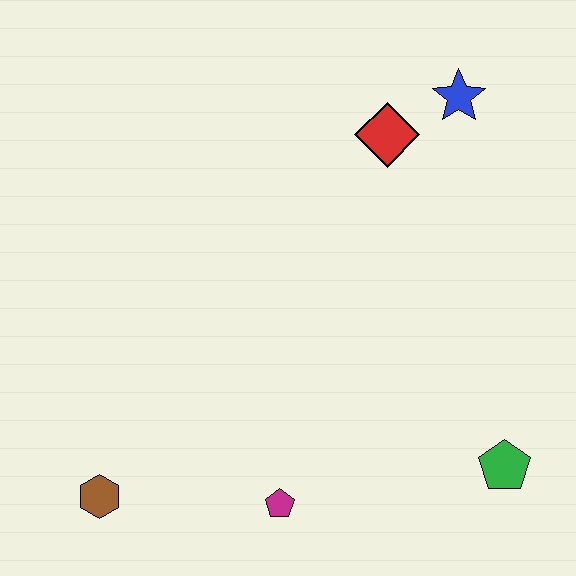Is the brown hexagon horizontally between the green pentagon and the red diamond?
No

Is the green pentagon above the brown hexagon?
Yes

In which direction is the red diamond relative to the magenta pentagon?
The red diamond is above the magenta pentagon.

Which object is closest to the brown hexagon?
The magenta pentagon is closest to the brown hexagon.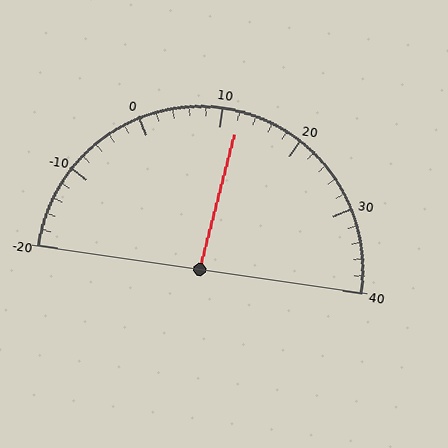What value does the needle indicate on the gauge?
The needle indicates approximately 12.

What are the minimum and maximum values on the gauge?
The gauge ranges from -20 to 40.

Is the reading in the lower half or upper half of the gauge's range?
The reading is in the upper half of the range (-20 to 40).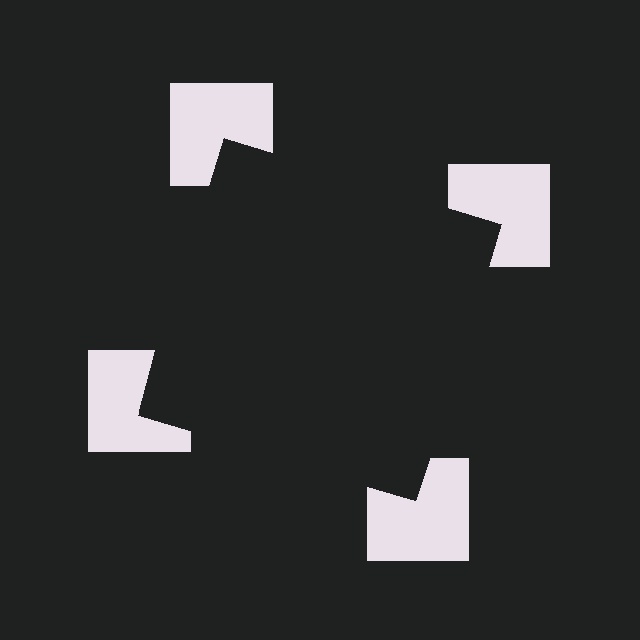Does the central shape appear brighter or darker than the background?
It typically appears slightly darker than the background, even though no actual brightness change is drawn.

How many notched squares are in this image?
There are 4 — one at each vertex of the illusory square.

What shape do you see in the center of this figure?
An illusory square — its edges are inferred from the aligned wedge cuts in the notched squares, not physically drawn.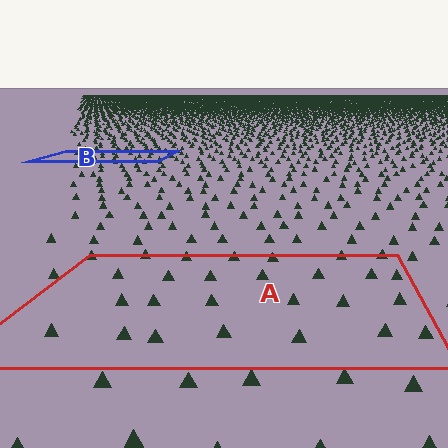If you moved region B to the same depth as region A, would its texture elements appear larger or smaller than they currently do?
They would appear larger. At a closer depth, the same texture elements are projected at a bigger on-screen size.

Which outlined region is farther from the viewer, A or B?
Region B is farther from the viewer — the texture elements inside it appear smaller and more densely packed.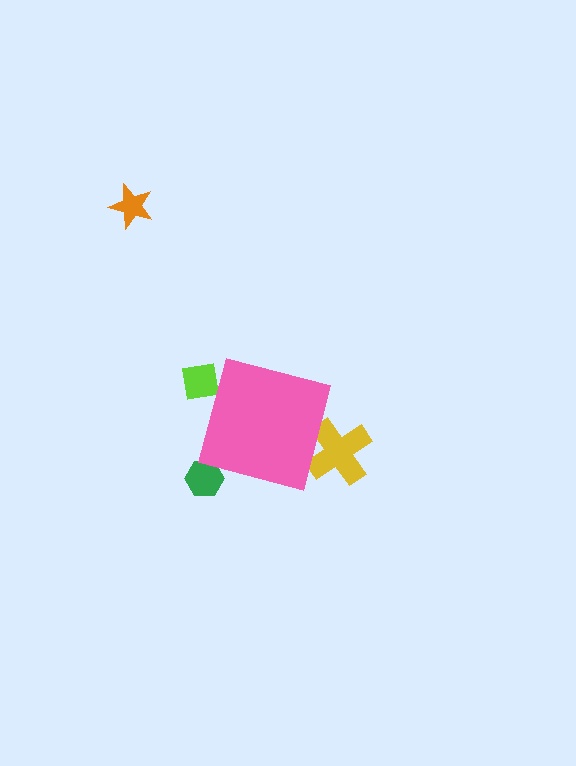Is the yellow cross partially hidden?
Yes, the yellow cross is partially hidden behind the pink square.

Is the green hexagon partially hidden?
Yes, the green hexagon is partially hidden behind the pink square.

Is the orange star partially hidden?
No, the orange star is fully visible.